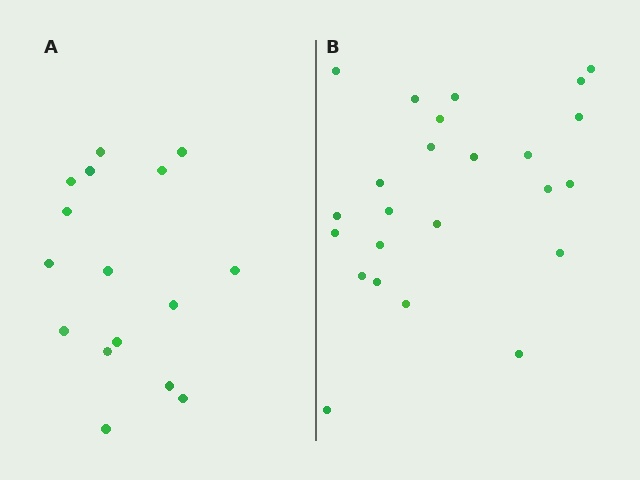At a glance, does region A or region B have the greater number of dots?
Region B (the right region) has more dots.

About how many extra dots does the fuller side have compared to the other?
Region B has roughly 8 or so more dots than region A.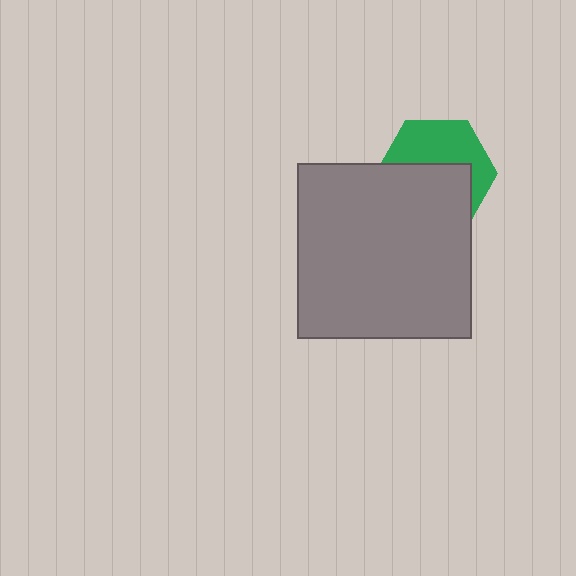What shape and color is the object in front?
The object in front is a gray square.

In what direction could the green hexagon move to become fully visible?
The green hexagon could move up. That would shift it out from behind the gray square entirely.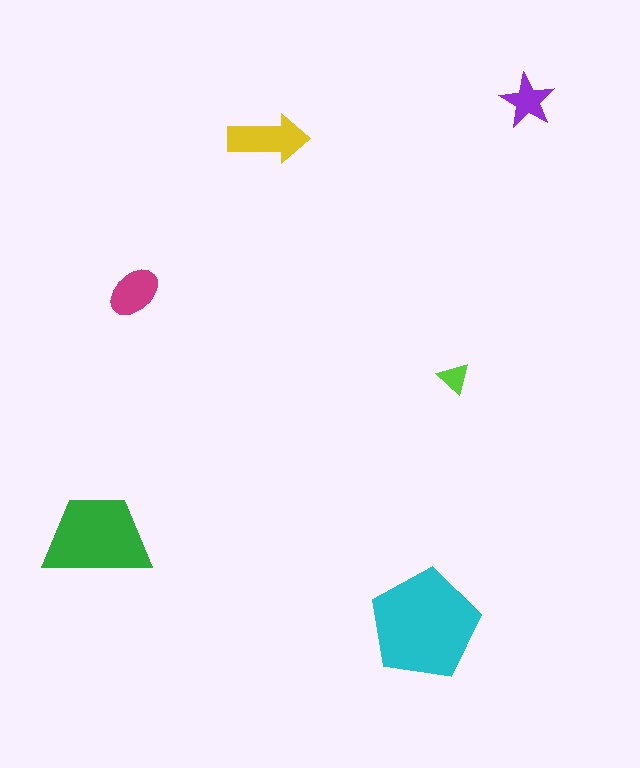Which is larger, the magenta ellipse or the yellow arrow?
The yellow arrow.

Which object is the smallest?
The lime triangle.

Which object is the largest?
The cyan pentagon.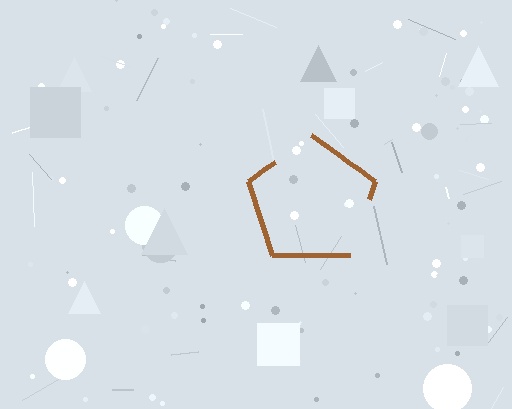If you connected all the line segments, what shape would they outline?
They would outline a pentagon.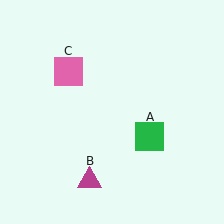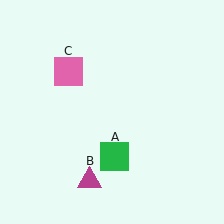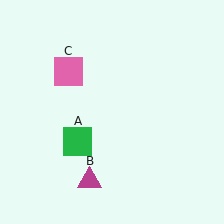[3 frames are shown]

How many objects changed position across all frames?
1 object changed position: green square (object A).